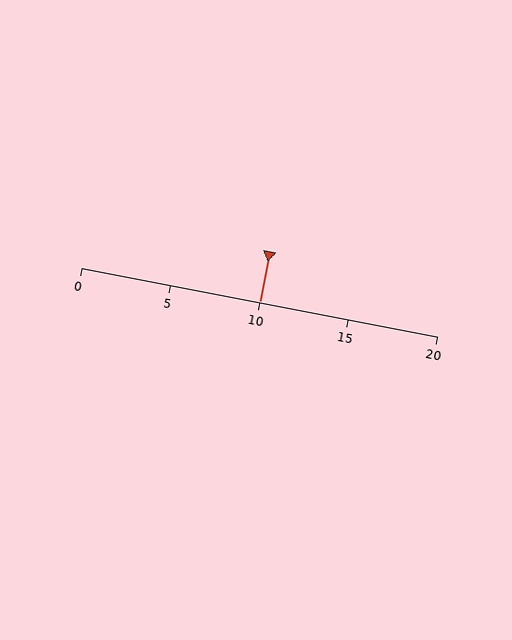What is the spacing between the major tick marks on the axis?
The major ticks are spaced 5 apart.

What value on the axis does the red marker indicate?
The marker indicates approximately 10.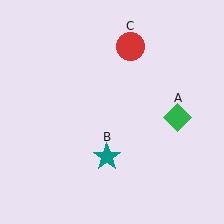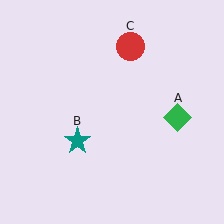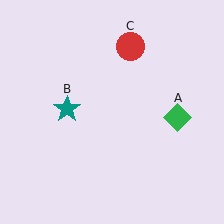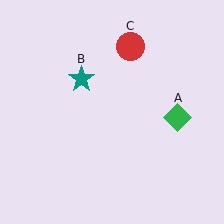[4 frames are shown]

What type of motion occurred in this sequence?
The teal star (object B) rotated clockwise around the center of the scene.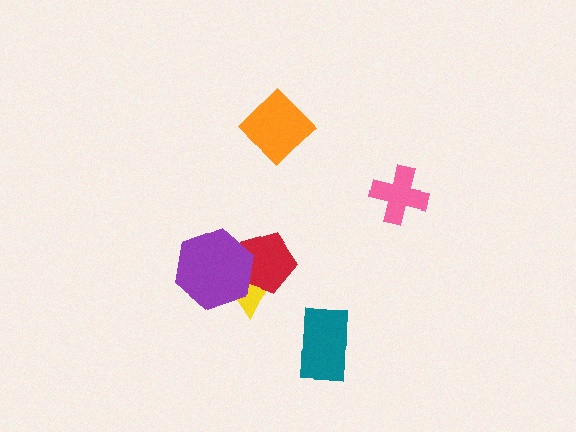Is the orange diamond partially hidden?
No, no other shape covers it.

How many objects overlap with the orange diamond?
0 objects overlap with the orange diamond.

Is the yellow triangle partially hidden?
Yes, it is partially covered by another shape.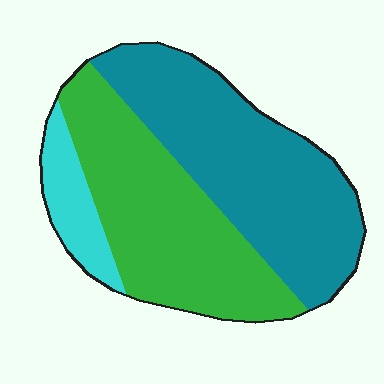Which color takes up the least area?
Cyan, at roughly 10%.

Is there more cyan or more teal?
Teal.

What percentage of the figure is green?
Green takes up about two fifths (2/5) of the figure.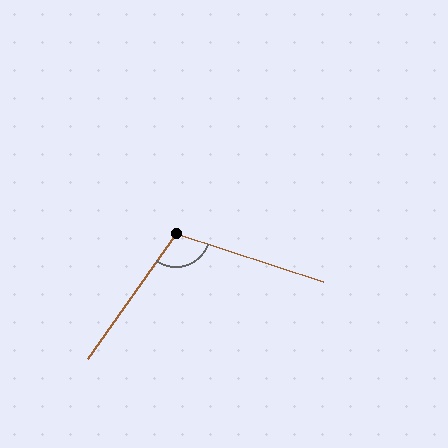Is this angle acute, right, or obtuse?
It is obtuse.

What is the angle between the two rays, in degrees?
Approximately 107 degrees.